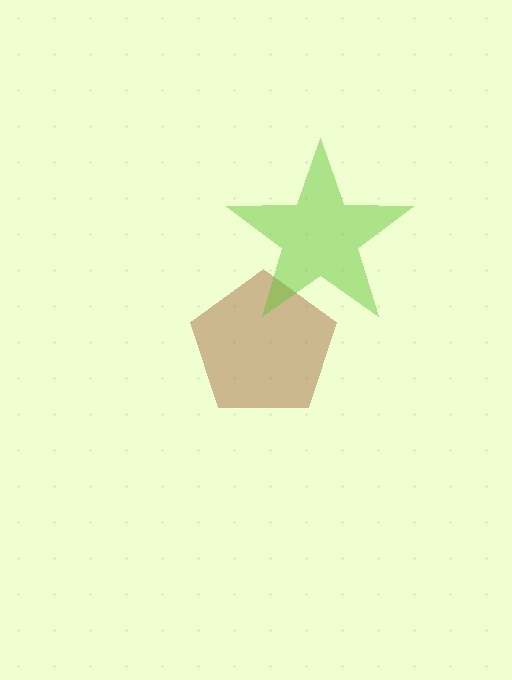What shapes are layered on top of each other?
The layered shapes are: a brown pentagon, a lime star.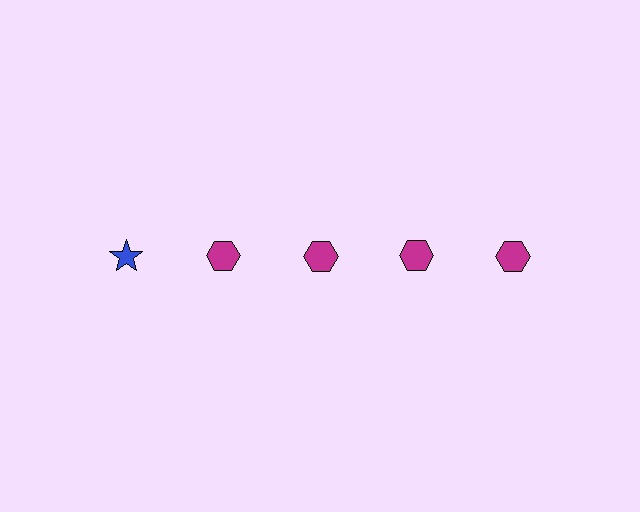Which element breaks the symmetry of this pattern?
The blue star in the top row, leftmost column breaks the symmetry. All other shapes are magenta hexagons.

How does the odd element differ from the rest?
It differs in both color (blue instead of magenta) and shape (star instead of hexagon).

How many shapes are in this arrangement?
There are 5 shapes arranged in a grid pattern.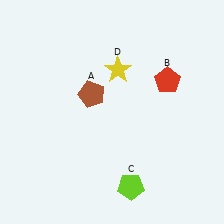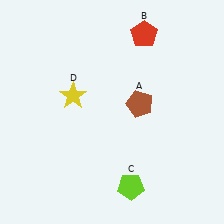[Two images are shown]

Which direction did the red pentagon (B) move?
The red pentagon (B) moved up.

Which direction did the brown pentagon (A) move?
The brown pentagon (A) moved right.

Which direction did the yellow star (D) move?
The yellow star (D) moved left.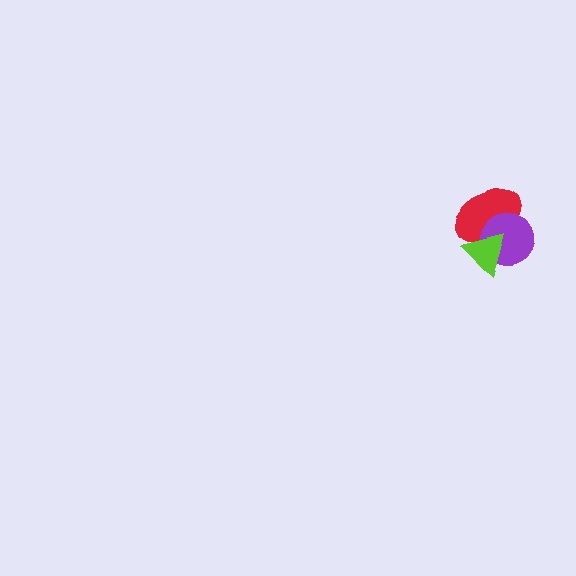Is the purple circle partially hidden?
Yes, it is partially covered by another shape.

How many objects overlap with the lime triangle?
2 objects overlap with the lime triangle.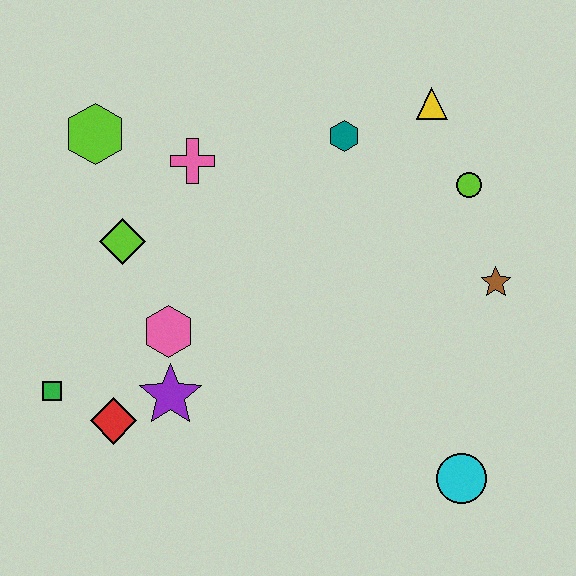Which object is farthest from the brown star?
The green square is farthest from the brown star.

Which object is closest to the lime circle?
The yellow triangle is closest to the lime circle.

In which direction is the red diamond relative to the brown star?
The red diamond is to the left of the brown star.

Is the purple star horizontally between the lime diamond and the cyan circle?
Yes